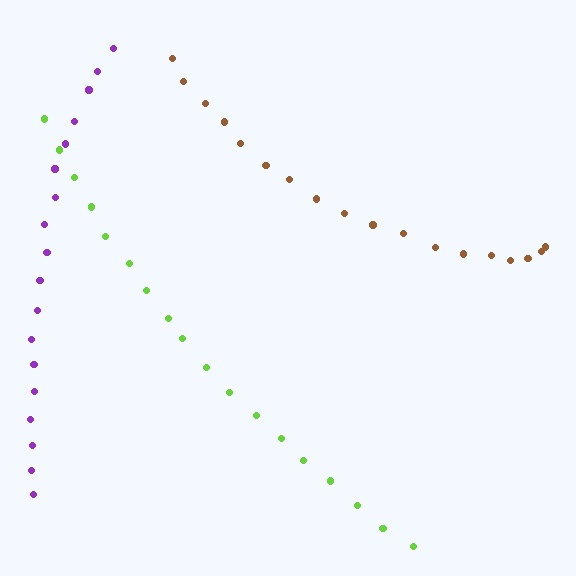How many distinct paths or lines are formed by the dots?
There are 3 distinct paths.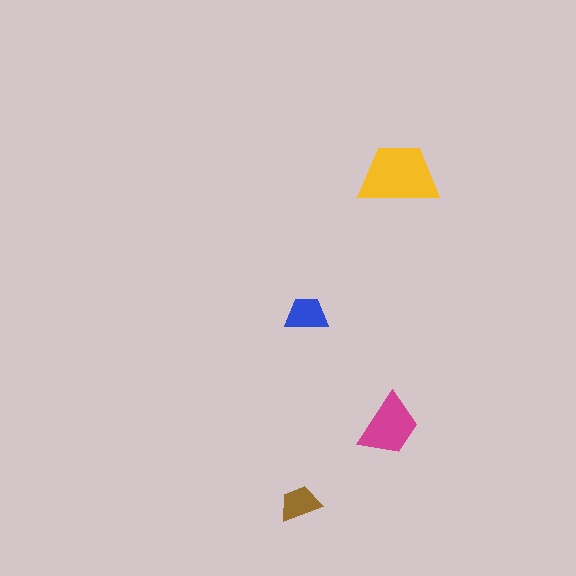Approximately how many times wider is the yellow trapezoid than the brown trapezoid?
About 2 times wider.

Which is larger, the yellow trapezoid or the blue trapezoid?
The yellow one.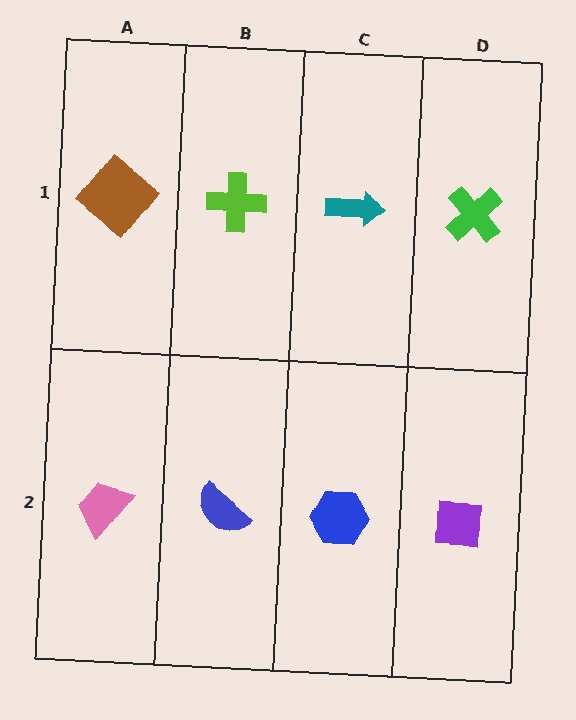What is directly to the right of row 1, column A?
A lime cross.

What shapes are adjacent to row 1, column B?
A blue semicircle (row 2, column B), a brown diamond (row 1, column A), a teal arrow (row 1, column C).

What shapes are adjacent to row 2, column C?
A teal arrow (row 1, column C), a blue semicircle (row 2, column B), a purple square (row 2, column D).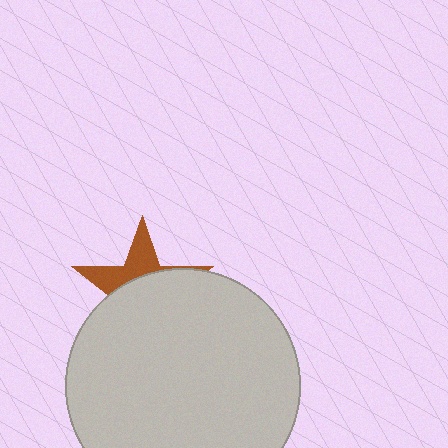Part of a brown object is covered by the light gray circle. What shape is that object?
It is a star.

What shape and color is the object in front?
The object in front is a light gray circle.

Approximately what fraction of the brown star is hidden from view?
Roughly 64% of the brown star is hidden behind the light gray circle.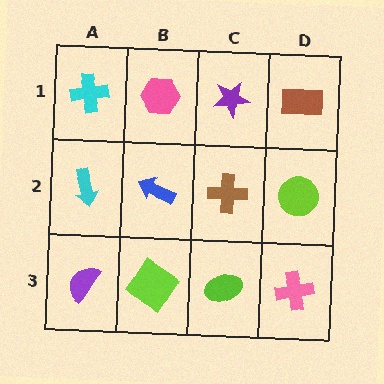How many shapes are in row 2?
4 shapes.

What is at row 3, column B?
A lime diamond.